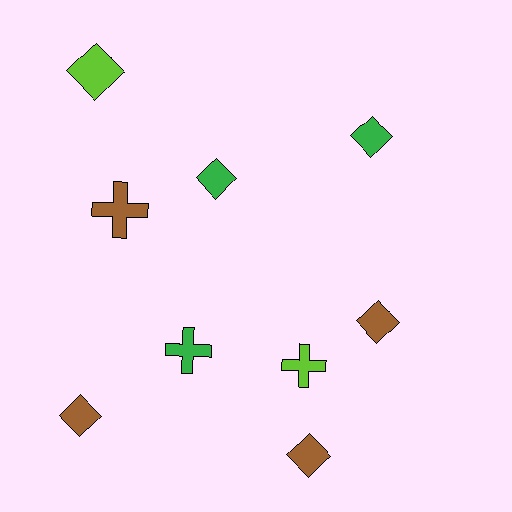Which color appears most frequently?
Brown, with 4 objects.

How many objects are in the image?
There are 9 objects.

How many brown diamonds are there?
There are 3 brown diamonds.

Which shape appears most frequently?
Diamond, with 6 objects.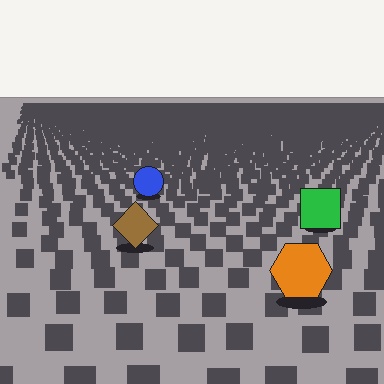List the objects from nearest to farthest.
From nearest to farthest: the orange hexagon, the brown diamond, the green square, the blue circle.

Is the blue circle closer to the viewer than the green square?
No. The green square is closer — you can tell from the texture gradient: the ground texture is coarser near it.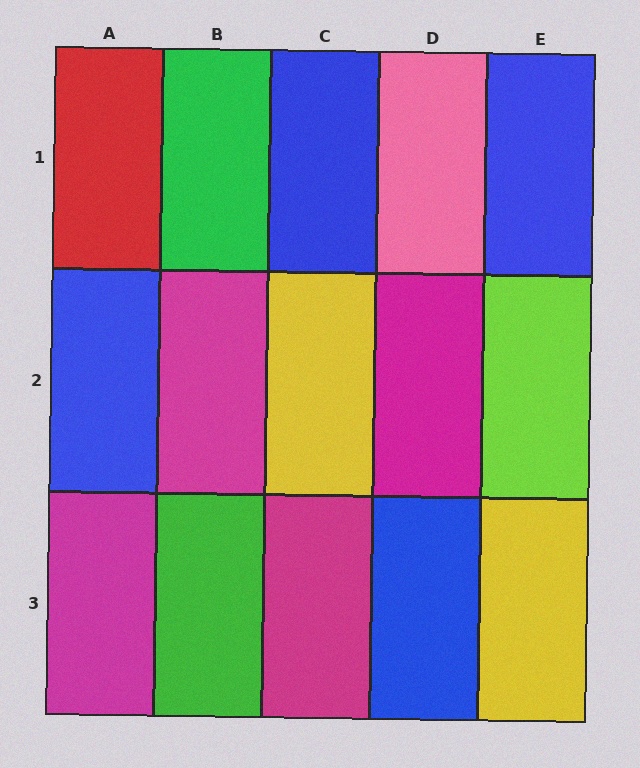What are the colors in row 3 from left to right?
Magenta, green, magenta, blue, yellow.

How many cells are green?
2 cells are green.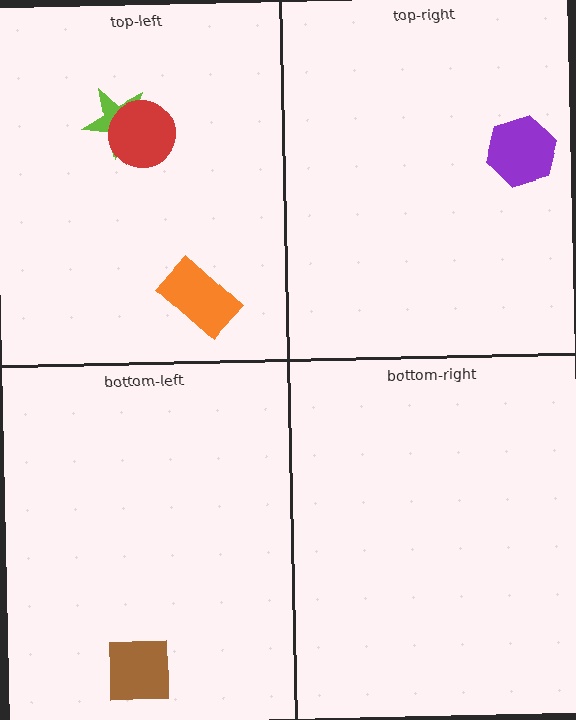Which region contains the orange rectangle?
The top-left region.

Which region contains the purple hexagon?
The top-right region.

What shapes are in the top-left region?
The orange rectangle, the lime star, the red circle.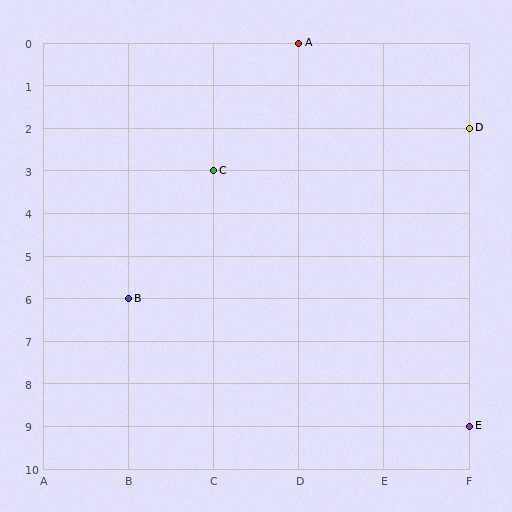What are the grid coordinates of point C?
Point C is at grid coordinates (C, 3).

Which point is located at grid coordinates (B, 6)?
Point B is at (B, 6).